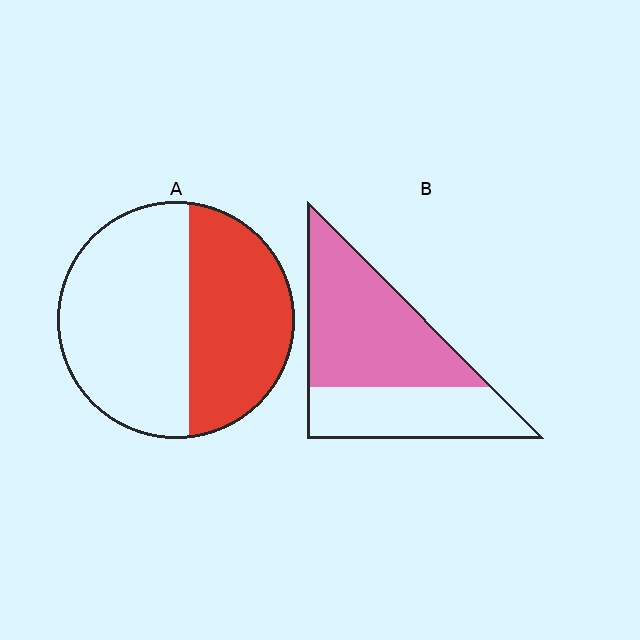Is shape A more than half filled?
No.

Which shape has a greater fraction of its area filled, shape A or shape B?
Shape B.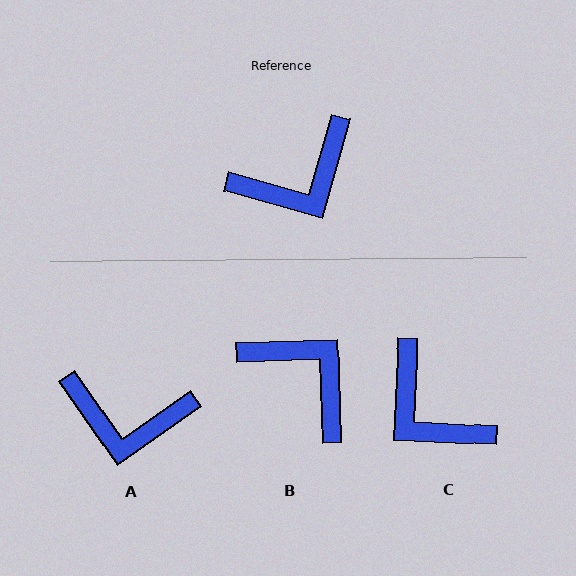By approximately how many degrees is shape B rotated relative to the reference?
Approximately 108 degrees counter-clockwise.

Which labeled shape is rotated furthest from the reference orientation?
B, about 108 degrees away.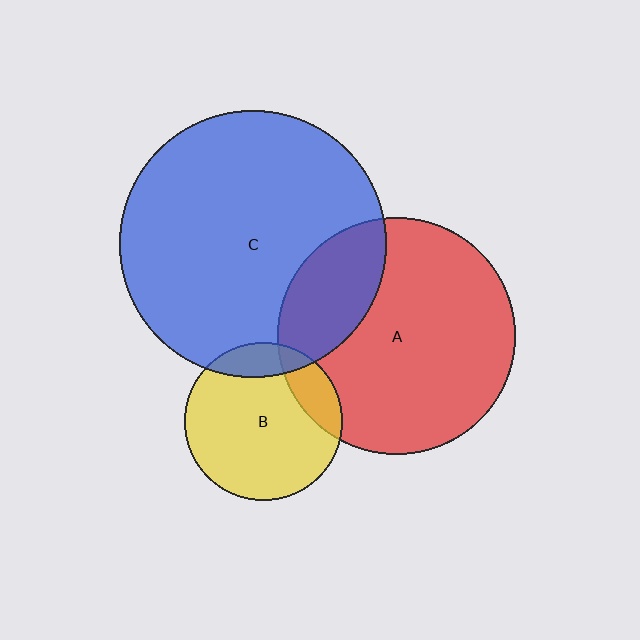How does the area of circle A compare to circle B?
Approximately 2.3 times.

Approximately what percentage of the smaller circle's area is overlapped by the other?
Approximately 15%.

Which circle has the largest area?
Circle C (blue).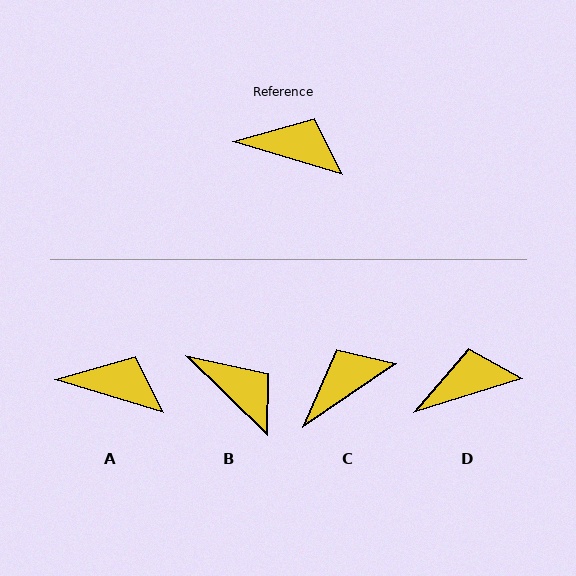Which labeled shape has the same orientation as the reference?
A.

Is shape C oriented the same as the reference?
No, it is off by about 51 degrees.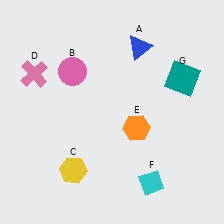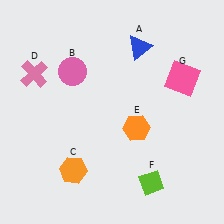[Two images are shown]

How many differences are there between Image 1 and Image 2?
There are 3 differences between the two images.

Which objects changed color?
C changed from yellow to orange. F changed from cyan to lime. G changed from teal to pink.